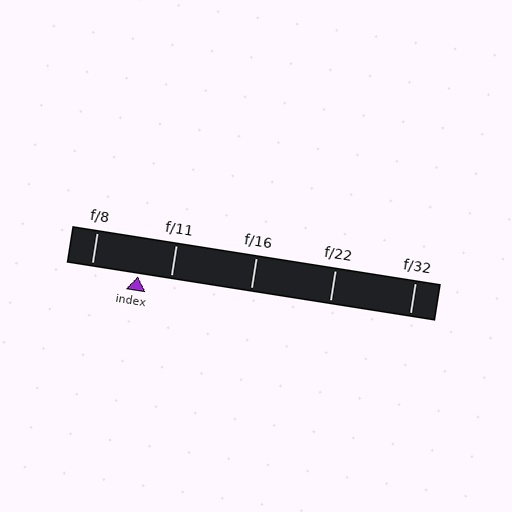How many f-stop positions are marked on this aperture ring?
There are 5 f-stop positions marked.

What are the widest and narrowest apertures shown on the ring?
The widest aperture shown is f/8 and the narrowest is f/32.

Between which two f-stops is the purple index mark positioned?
The index mark is between f/8 and f/11.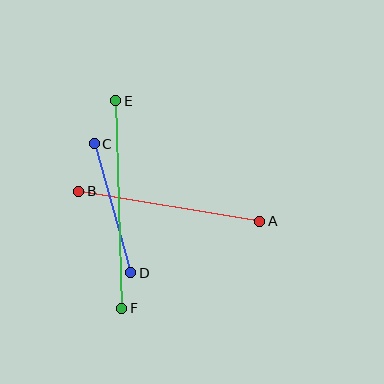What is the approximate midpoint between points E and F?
The midpoint is at approximately (119, 205) pixels.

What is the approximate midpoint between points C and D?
The midpoint is at approximately (113, 208) pixels.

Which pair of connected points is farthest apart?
Points E and F are farthest apart.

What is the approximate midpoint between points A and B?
The midpoint is at approximately (169, 206) pixels.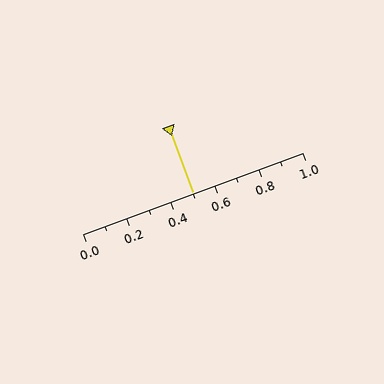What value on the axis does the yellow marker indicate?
The marker indicates approximately 0.5.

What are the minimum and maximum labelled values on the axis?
The axis runs from 0.0 to 1.0.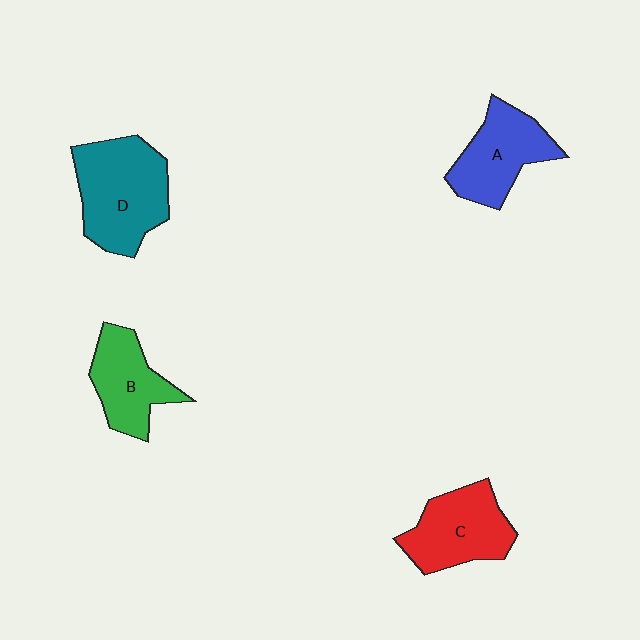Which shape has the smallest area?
Shape B (green).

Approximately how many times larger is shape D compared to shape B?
Approximately 1.5 times.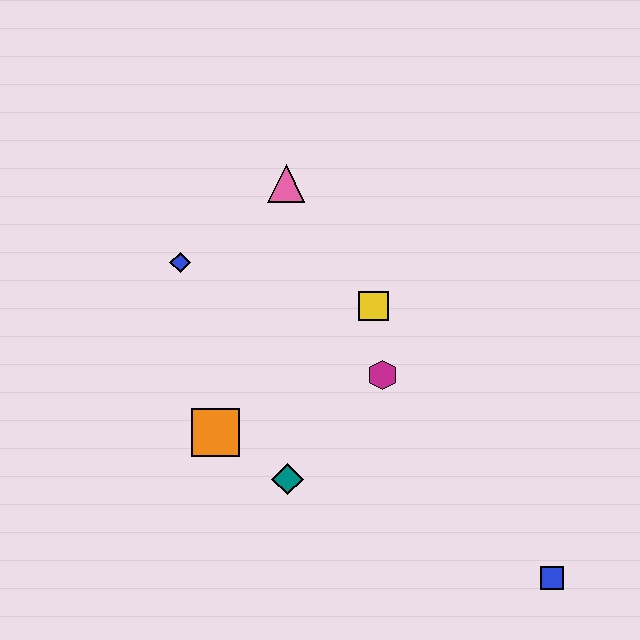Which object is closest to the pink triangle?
The blue diamond is closest to the pink triangle.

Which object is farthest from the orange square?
The blue square is farthest from the orange square.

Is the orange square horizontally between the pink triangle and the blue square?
No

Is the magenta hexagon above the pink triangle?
No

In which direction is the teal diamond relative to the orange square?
The teal diamond is to the right of the orange square.